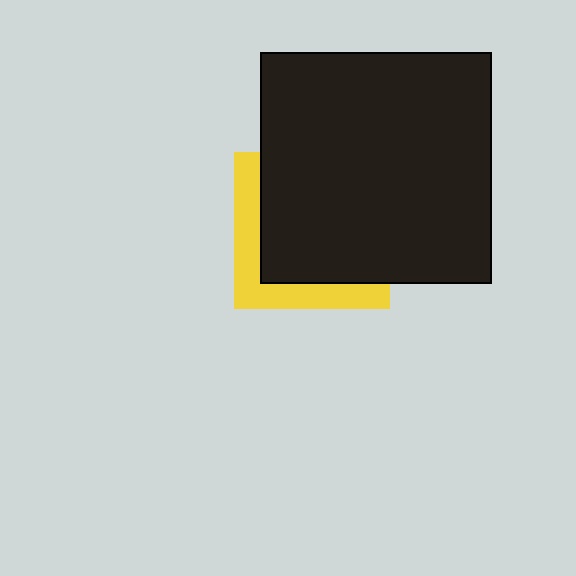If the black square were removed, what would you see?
You would see the complete yellow square.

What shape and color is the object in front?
The object in front is a black square.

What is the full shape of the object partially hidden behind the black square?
The partially hidden object is a yellow square.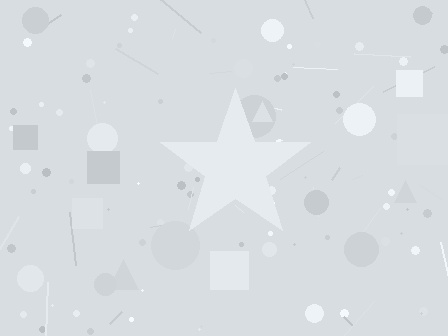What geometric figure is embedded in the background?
A star is embedded in the background.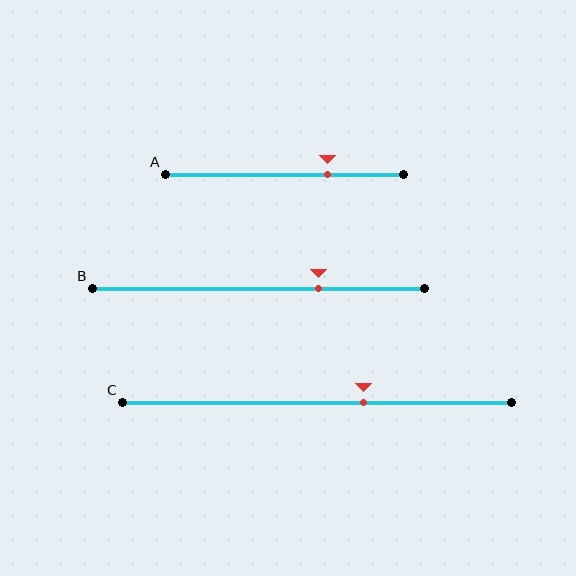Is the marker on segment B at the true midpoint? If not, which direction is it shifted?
No, the marker on segment B is shifted to the right by about 18% of the segment length.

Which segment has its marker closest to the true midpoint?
Segment C has its marker closest to the true midpoint.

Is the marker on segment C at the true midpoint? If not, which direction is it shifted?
No, the marker on segment C is shifted to the right by about 12% of the segment length.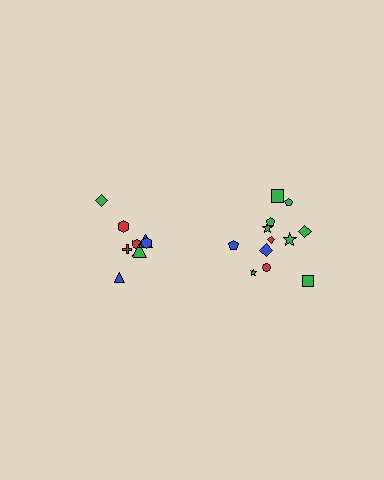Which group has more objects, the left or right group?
The right group.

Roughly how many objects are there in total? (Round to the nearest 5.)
Roughly 20 objects in total.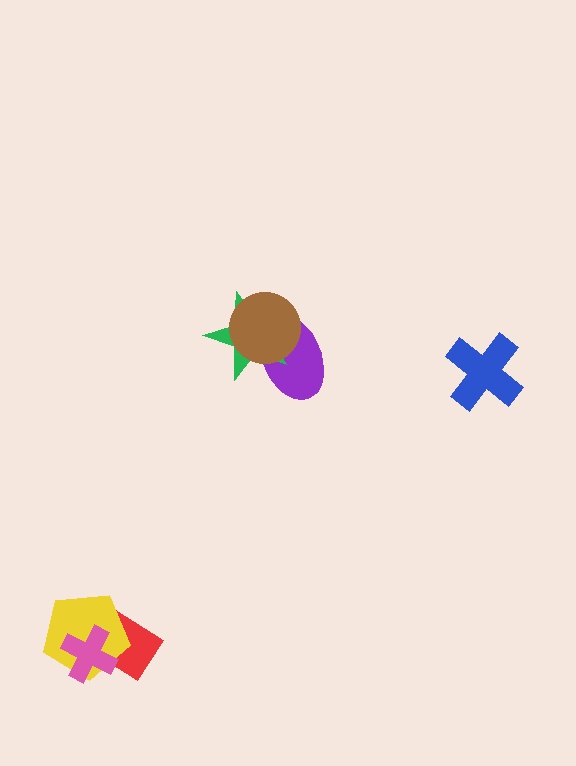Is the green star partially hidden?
Yes, it is partially covered by another shape.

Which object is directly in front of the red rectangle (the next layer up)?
The yellow pentagon is directly in front of the red rectangle.